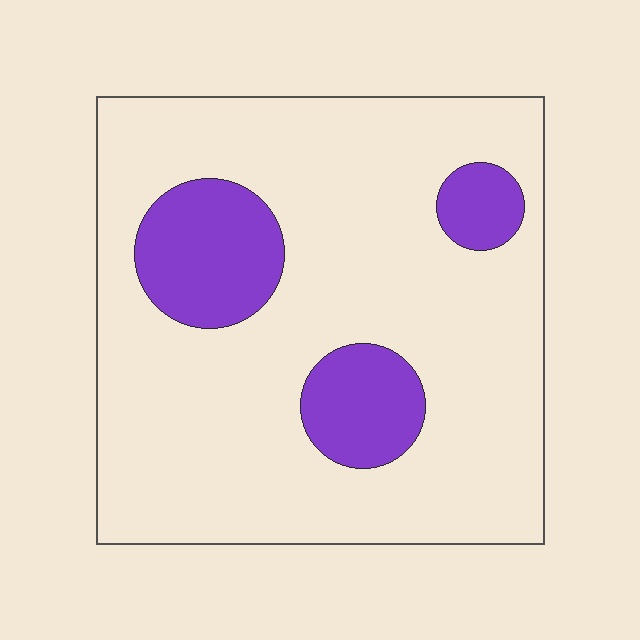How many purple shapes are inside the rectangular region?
3.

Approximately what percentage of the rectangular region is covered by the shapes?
Approximately 20%.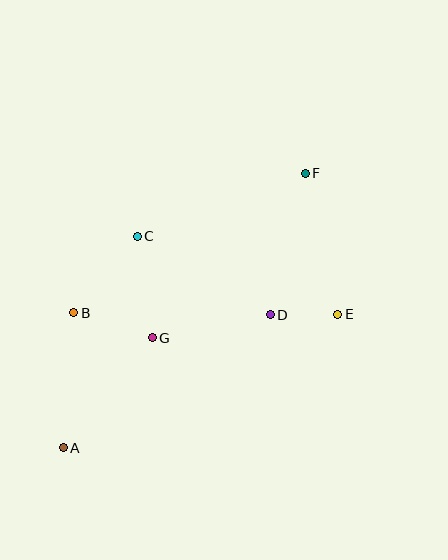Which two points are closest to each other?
Points D and E are closest to each other.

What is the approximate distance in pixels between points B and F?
The distance between B and F is approximately 270 pixels.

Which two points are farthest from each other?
Points A and F are farthest from each other.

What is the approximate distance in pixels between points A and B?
The distance between A and B is approximately 135 pixels.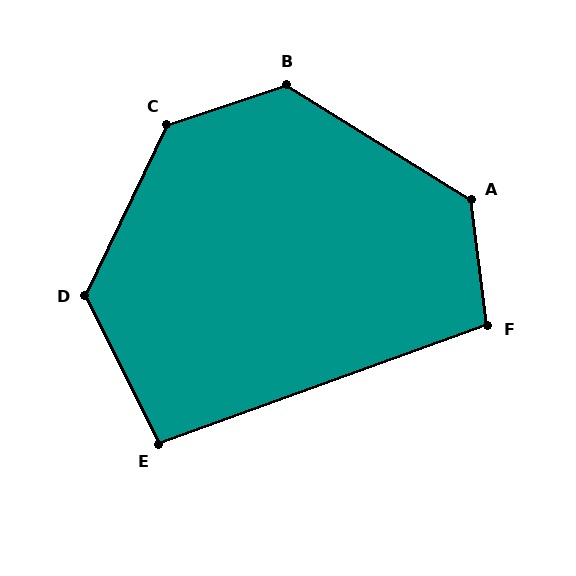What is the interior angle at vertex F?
Approximately 102 degrees (obtuse).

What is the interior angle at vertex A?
Approximately 129 degrees (obtuse).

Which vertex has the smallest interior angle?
E, at approximately 96 degrees.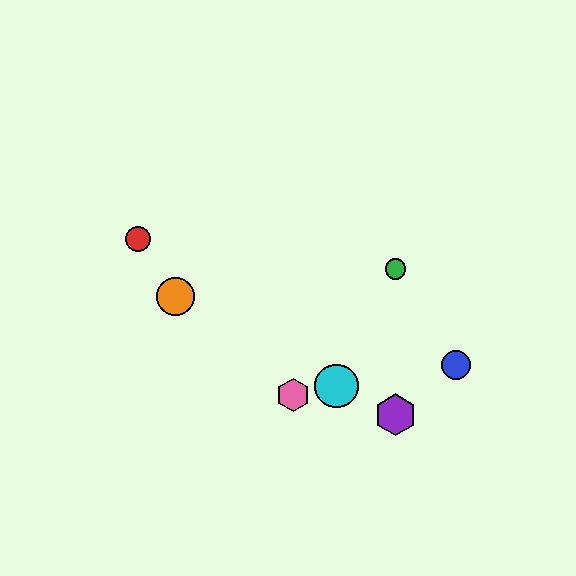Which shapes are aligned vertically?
The green circle, the yellow hexagon, the purple hexagon are aligned vertically.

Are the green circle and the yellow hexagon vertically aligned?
Yes, both are at x≈395.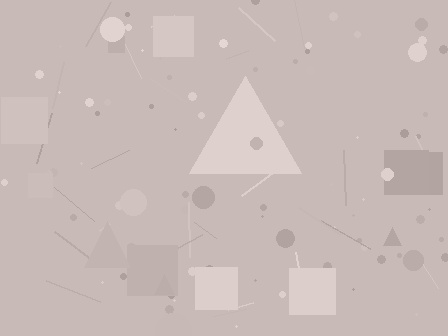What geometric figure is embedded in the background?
A triangle is embedded in the background.